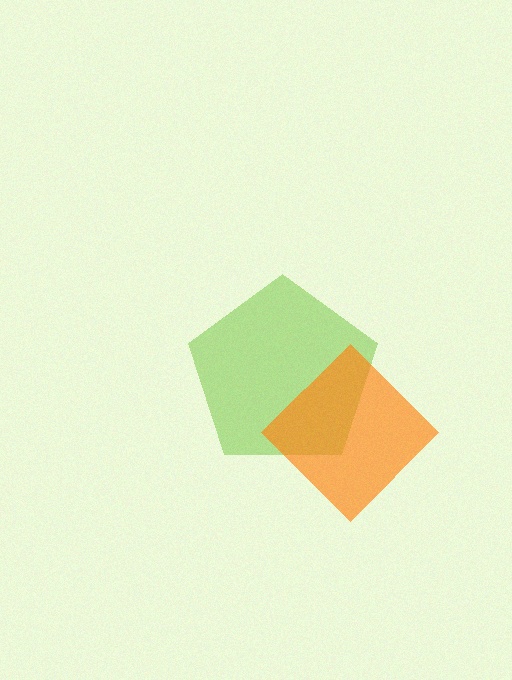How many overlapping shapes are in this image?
There are 2 overlapping shapes in the image.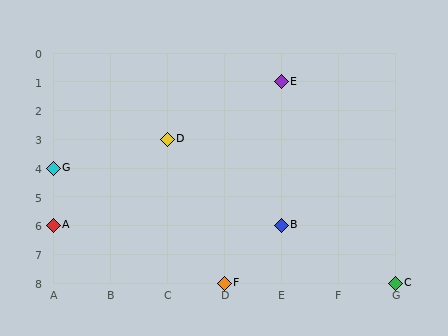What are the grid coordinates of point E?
Point E is at grid coordinates (E, 1).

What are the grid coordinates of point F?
Point F is at grid coordinates (D, 8).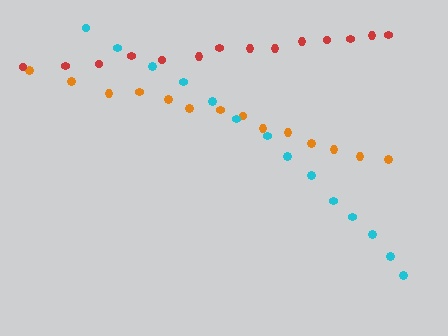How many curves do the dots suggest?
There are 3 distinct paths.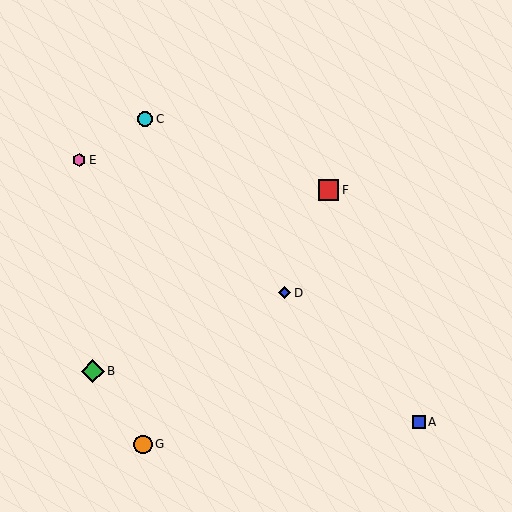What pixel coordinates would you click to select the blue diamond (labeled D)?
Click at (285, 293) to select the blue diamond D.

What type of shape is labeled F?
Shape F is a red square.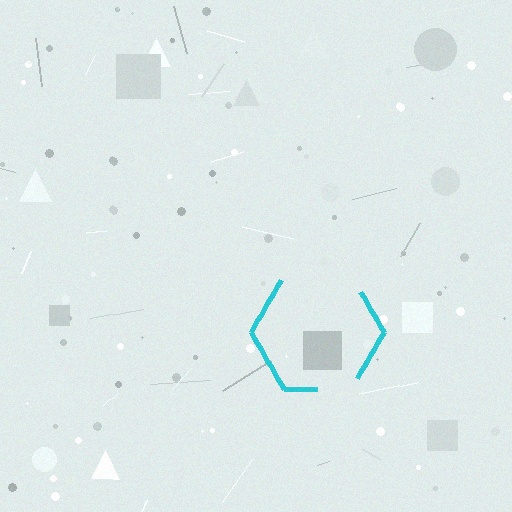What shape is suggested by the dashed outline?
The dashed outline suggests a hexagon.